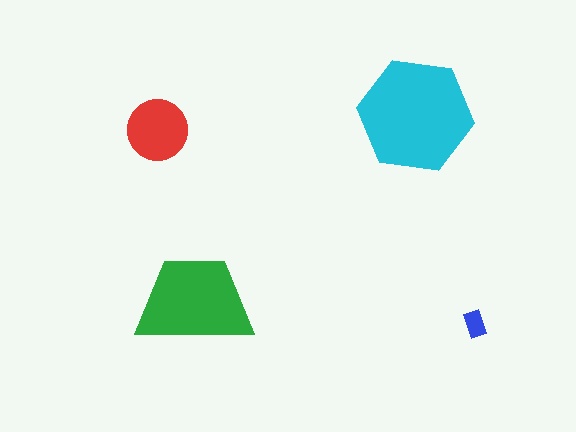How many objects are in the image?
There are 4 objects in the image.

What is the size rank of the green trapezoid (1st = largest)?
2nd.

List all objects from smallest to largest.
The blue rectangle, the red circle, the green trapezoid, the cyan hexagon.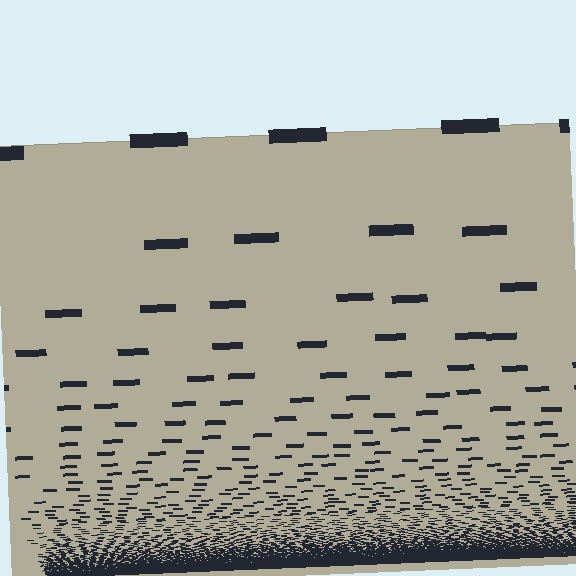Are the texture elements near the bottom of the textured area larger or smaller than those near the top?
Smaller. The gradient is inverted — elements near the bottom are smaller and denser.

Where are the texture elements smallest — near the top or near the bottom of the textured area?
Near the bottom.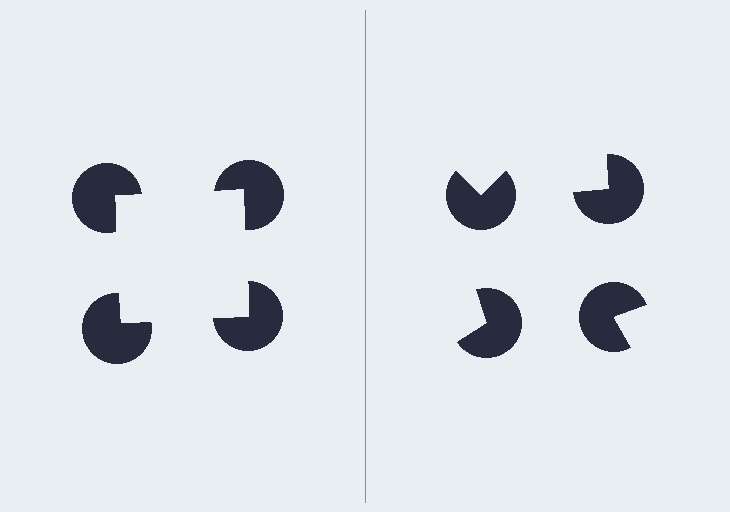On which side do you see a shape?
An illusory square appears on the left side. On the right side the wedge cuts are rotated, so no coherent shape forms.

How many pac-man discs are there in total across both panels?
8 — 4 on each side.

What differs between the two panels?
The pac-man discs are positioned identically on both sides; only the wedge orientations differ. On the left they align to a square; on the right they are misaligned.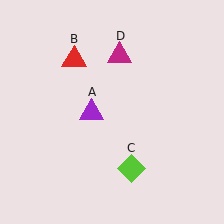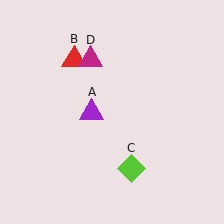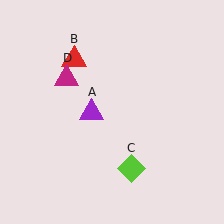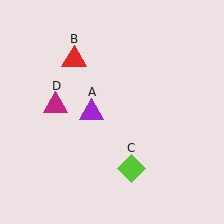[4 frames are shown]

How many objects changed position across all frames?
1 object changed position: magenta triangle (object D).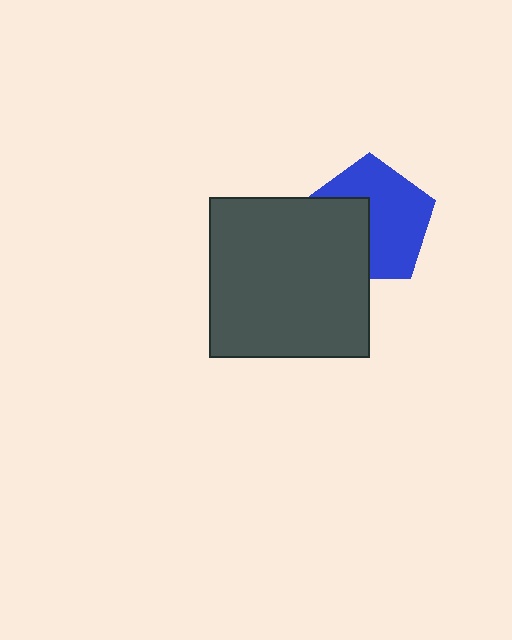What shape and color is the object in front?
The object in front is a dark gray square.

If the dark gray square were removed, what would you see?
You would see the complete blue pentagon.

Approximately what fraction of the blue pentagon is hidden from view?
Roughly 38% of the blue pentagon is hidden behind the dark gray square.